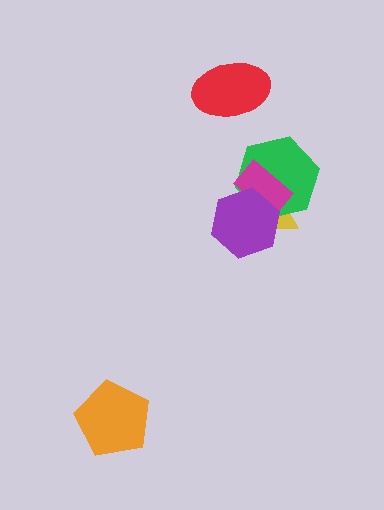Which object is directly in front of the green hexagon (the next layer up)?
The magenta rectangle is directly in front of the green hexagon.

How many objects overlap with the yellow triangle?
3 objects overlap with the yellow triangle.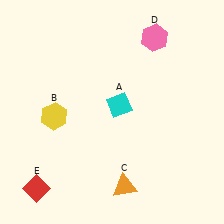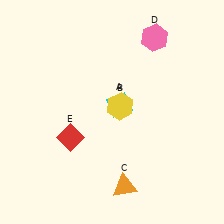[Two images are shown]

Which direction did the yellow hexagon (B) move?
The yellow hexagon (B) moved right.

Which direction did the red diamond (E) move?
The red diamond (E) moved up.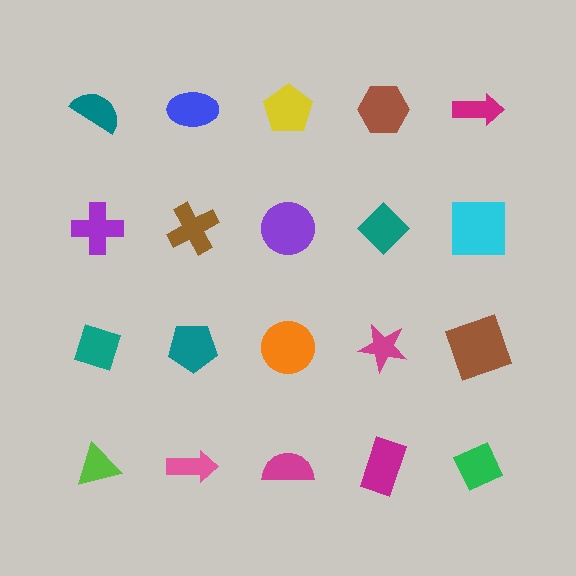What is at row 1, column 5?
A magenta arrow.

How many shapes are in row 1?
5 shapes.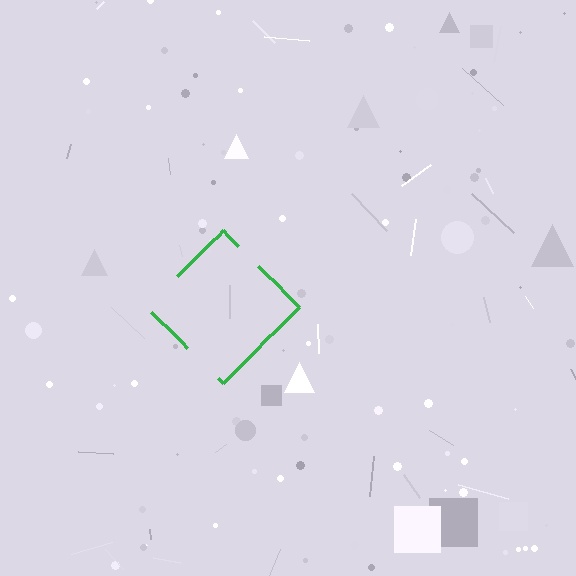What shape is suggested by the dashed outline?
The dashed outline suggests a diamond.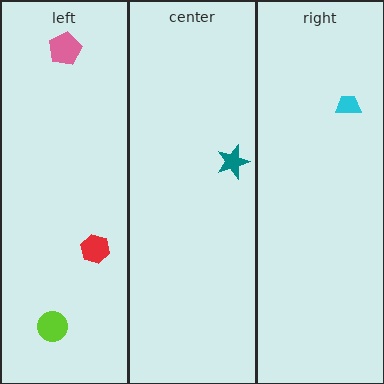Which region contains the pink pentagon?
The left region.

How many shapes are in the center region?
1.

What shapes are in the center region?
The teal star.